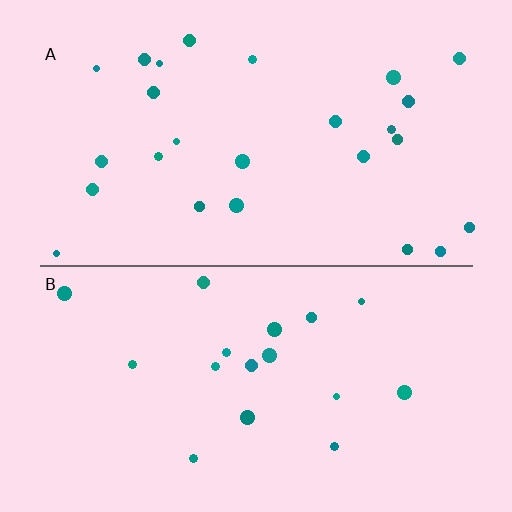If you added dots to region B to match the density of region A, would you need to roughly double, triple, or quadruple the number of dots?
Approximately double.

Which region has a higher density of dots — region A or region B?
A (the top).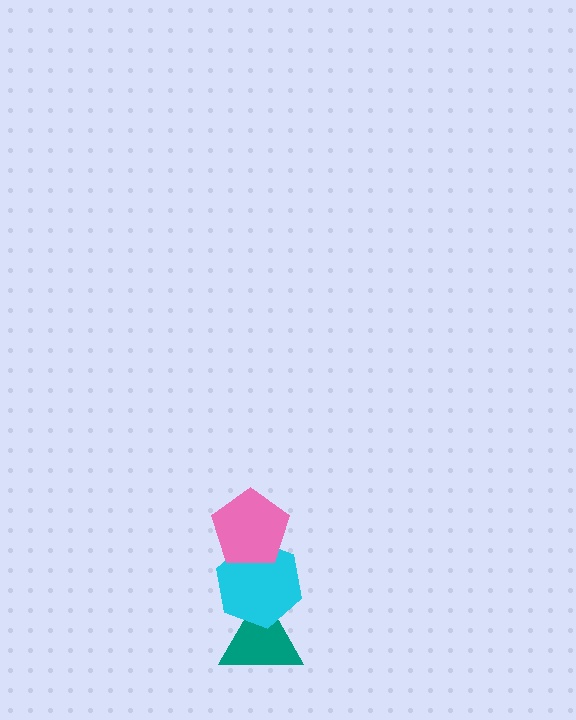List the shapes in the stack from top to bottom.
From top to bottom: the pink pentagon, the cyan hexagon, the teal triangle.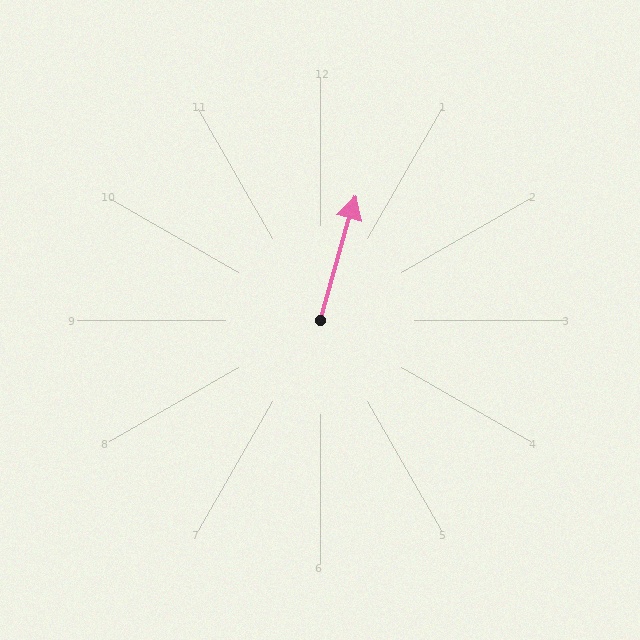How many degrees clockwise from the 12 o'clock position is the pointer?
Approximately 16 degrees.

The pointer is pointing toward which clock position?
Roughly 1 o'clock.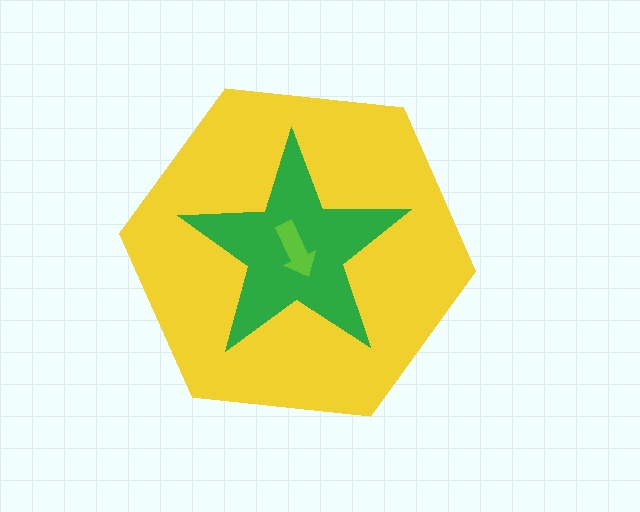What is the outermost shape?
The yellow hexagon.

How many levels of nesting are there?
3.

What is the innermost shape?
The lime arrow.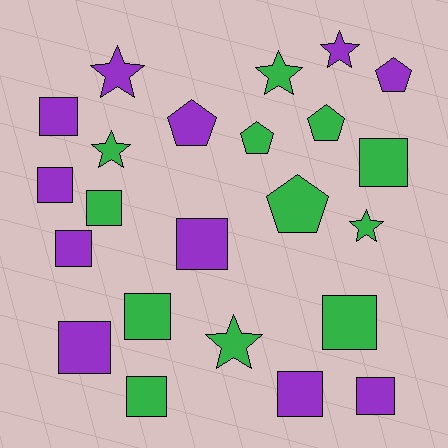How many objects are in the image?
There are 23 objects.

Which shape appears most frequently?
Square, with 12 objects.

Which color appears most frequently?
Green, with 12 objects.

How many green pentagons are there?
There are 3 green pentagons.